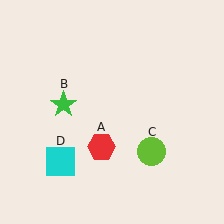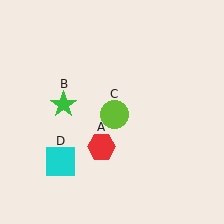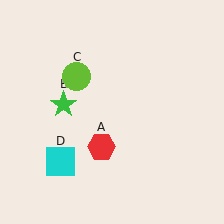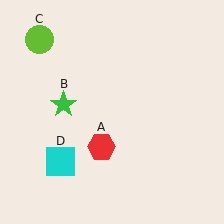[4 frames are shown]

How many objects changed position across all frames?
1 object changed position: lime circle (object C).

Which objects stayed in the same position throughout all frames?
Red hexagon (object A) and green star (object B) and cyan square (object D) remained stationary.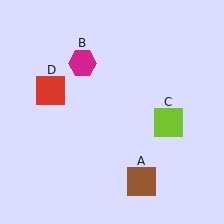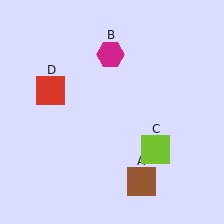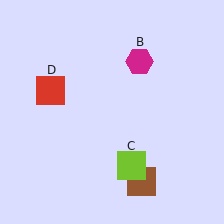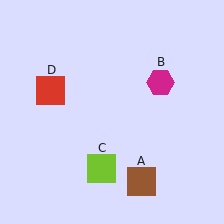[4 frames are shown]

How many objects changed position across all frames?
2 objects changed position: magenta hexagon (object B), lime square (object C).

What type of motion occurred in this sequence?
The magenta hexagon (object B), lime square (object C) rotated clockwise around the center of the scene.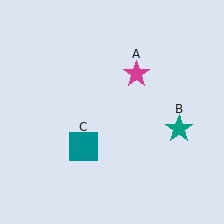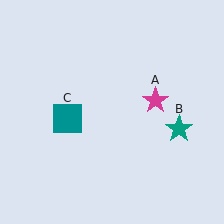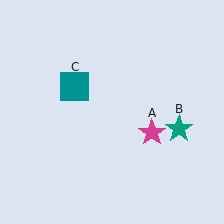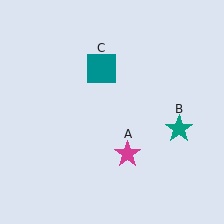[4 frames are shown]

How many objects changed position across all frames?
2 objects changed position: magenta star (object A), teal square (object C).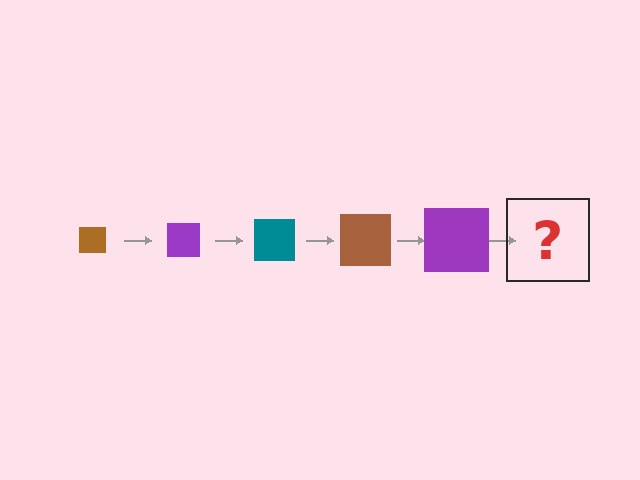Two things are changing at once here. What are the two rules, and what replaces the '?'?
The two rules are that the square grows larger each step and the color cycles through brown, purple, and teal. The '?' should be a teal square, larger than the previous one.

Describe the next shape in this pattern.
It should be a teal square, larger than the previous one.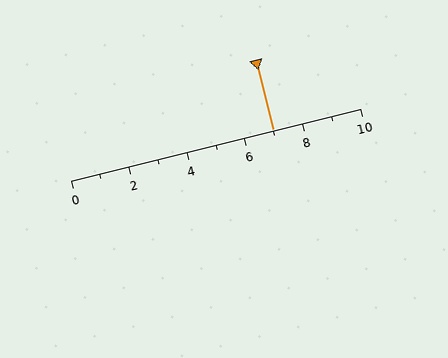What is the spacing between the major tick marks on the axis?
The major ticks are spaced 2 apart.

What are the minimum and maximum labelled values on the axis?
The axis runs from 0 to 10.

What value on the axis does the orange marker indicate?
The marker indicates approximately 7.